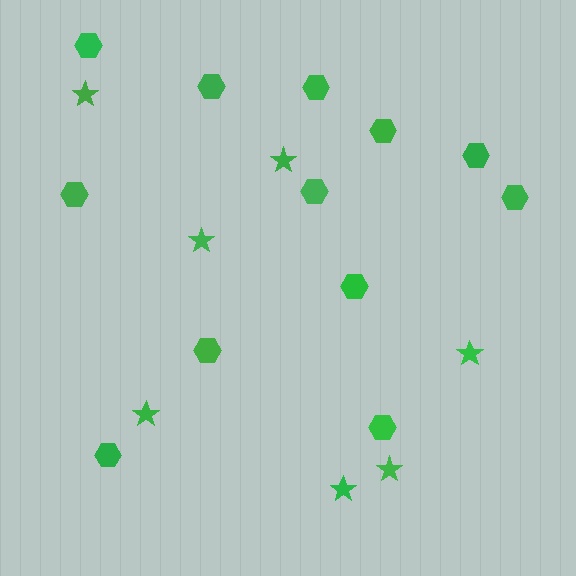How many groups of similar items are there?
There are 2 groups: one group of hexagons (12) and one group of stars (7).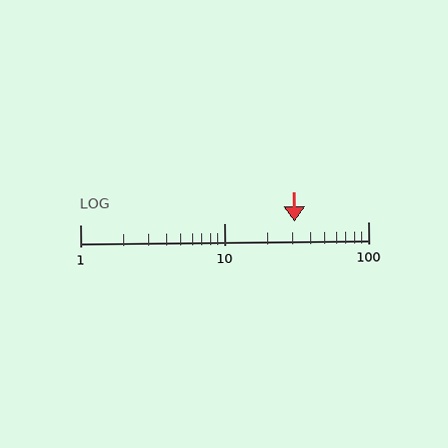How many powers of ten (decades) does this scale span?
The scale spans 2 decades, from 1 to 100.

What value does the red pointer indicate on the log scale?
The pointer indicates approximately 31.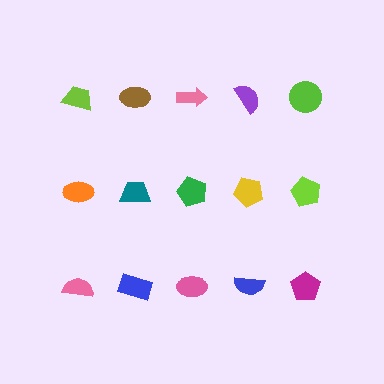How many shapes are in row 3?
5 shapes.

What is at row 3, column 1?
A pink semicircle.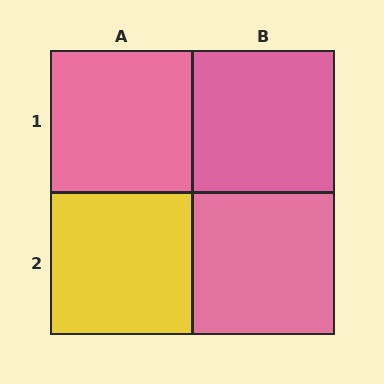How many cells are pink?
3 cells are pink.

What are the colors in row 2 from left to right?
Yellow, pink.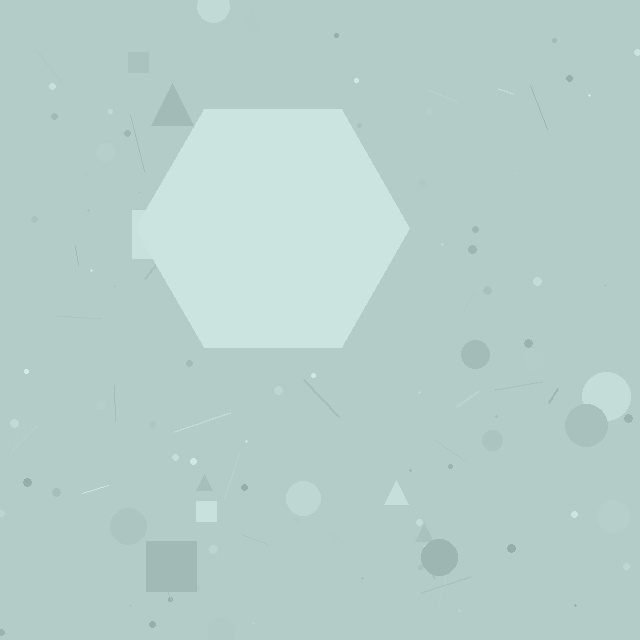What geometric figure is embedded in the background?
A hexagon is embedded in the background.